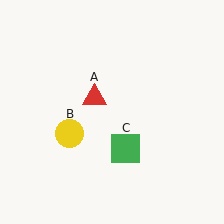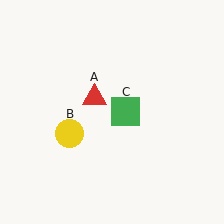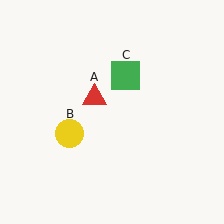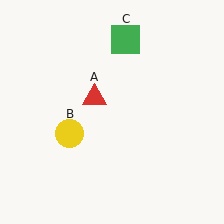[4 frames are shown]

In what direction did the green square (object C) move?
The green square (object C) moved up.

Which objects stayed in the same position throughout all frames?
Red triangle (object A) and yellow circle (object B) remained stationary.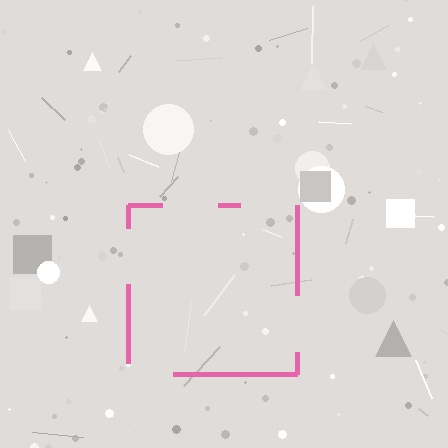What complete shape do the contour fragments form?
The contour fragments form a square.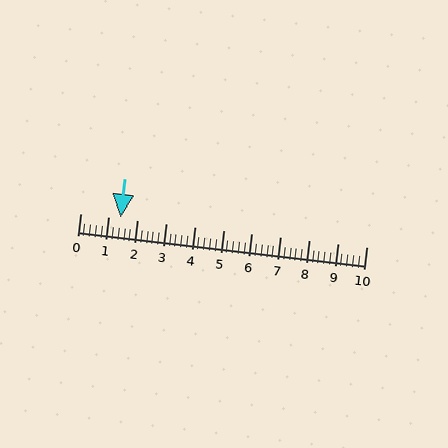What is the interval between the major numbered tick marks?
The major tick marks are spaced 1 units apart.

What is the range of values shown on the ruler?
The ruler shows values from 0 to 10.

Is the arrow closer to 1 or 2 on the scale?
The arrow is closer to 1.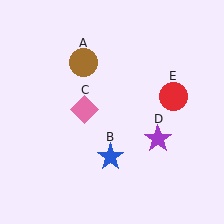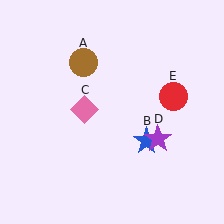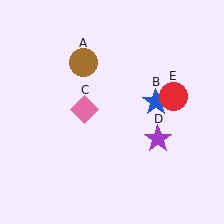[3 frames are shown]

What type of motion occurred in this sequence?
The blue star (object B) rotated counterclockwise around the center of the scene.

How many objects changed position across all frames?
1 object changed position: blue star (object B).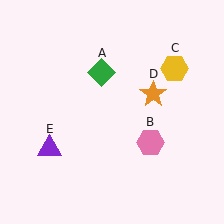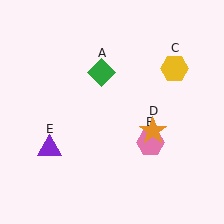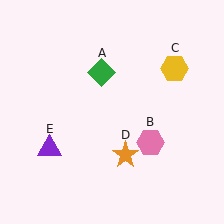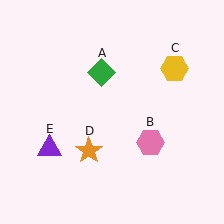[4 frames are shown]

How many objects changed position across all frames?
1 object changed position: orange star (object D).